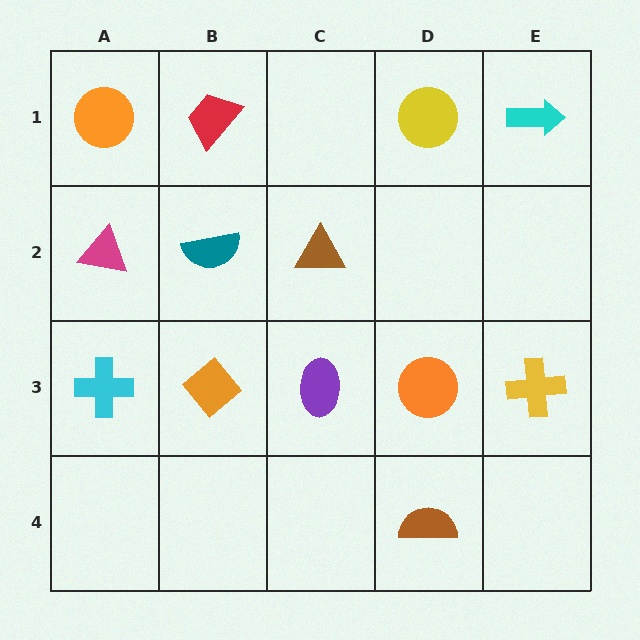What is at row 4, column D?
A brown semicircle.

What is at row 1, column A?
An orange circle.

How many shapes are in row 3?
5 shapes.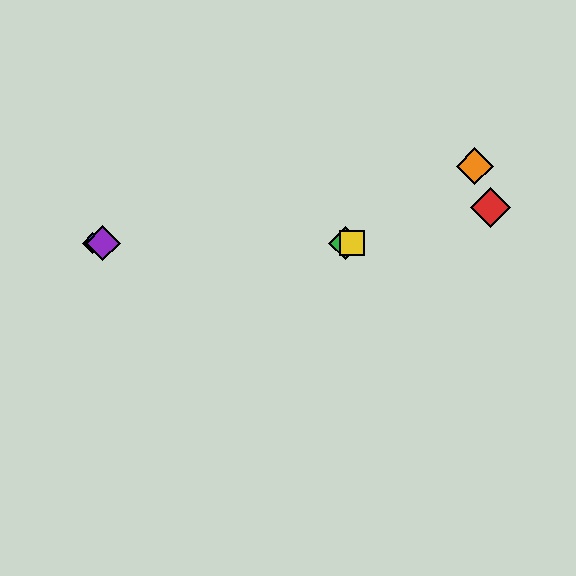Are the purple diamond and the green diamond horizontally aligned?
Yes, both are at y≈243.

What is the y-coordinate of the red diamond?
The red diamond is at y≈207.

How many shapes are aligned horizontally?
4 shapes (the blue diamond, the green diamond, the yellow square, the purple diamond) are aligned horizontally.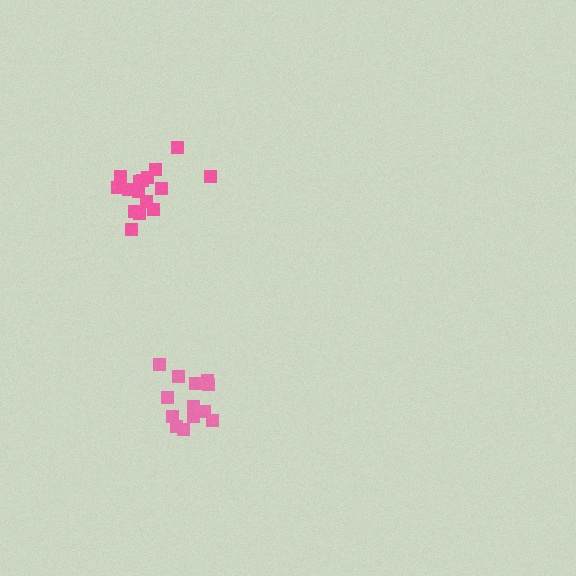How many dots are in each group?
Group 1: 13 dots, Group 2: 16 dots (29 total).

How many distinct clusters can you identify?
There are 2 distinct clusters.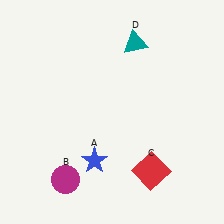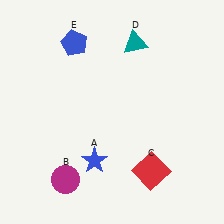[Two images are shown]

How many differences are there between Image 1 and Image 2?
There is 1 difference between the two images.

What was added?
A blue pentagon (E) was added in Image 2.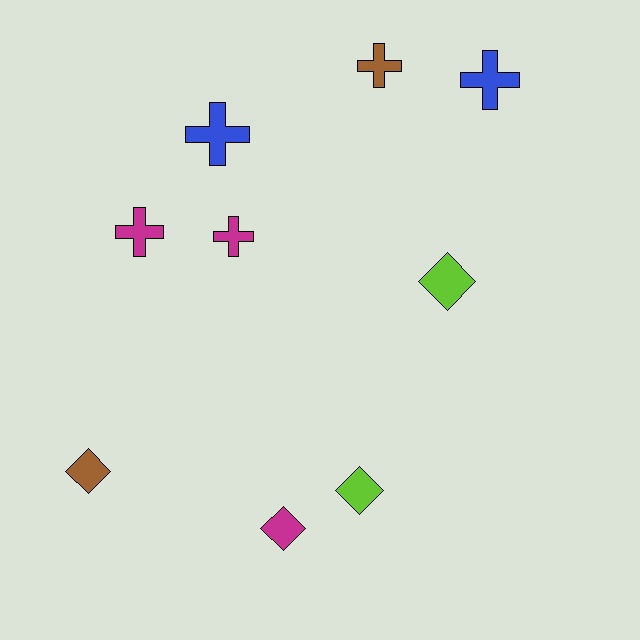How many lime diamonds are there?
There are 2 lime diamonds.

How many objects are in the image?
There are 9 objects.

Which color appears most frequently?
Magenta, with 3 objects.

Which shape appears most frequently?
Cross, with 5 objects.